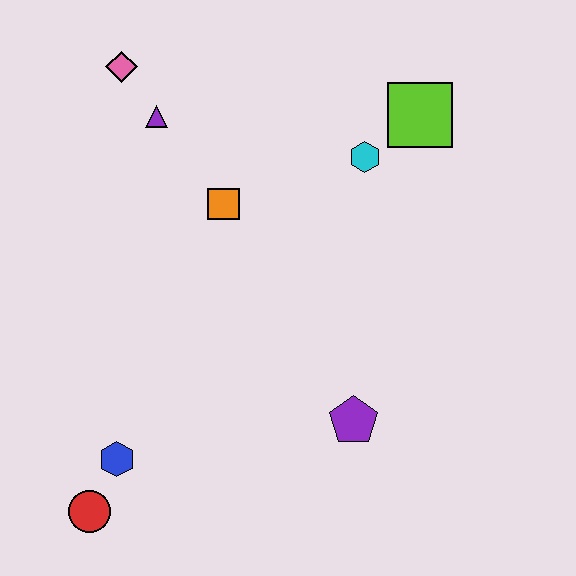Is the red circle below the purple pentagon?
Yes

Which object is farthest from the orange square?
The red circle is farthest from the orange square.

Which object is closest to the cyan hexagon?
The lime square is closest to the cyan hexagon.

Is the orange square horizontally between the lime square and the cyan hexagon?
No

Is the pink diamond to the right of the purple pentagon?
No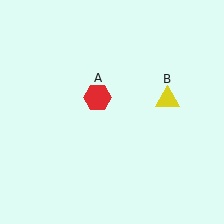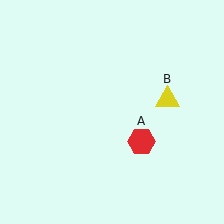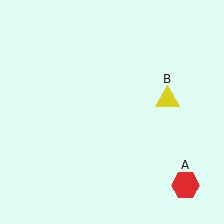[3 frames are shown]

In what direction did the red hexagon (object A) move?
The red hexagon (object A) moved down and to the right.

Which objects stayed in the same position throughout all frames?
Yellow triangle (object B) remained stationary.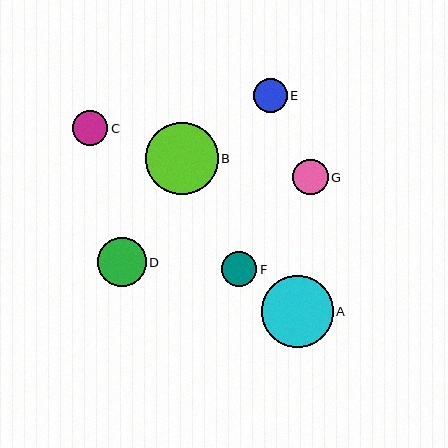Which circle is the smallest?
Circle E is the smallest with a size of approximately 34 pixels.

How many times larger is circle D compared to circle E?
Circle D is approximately 1.5 times the size of circle E.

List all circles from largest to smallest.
From largest to smallest: B, A, D, F, G, C, E.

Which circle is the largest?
Circle B is the largest with a size of approximately 73 pixels.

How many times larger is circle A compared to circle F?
Circle A is approximately 2.0 times the size of circle F.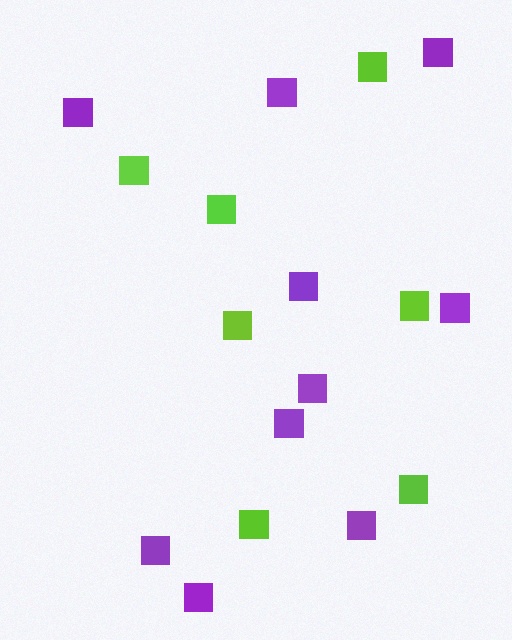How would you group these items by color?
There are 2 groups: one group of purple squares (10) and one group of lime squares (7).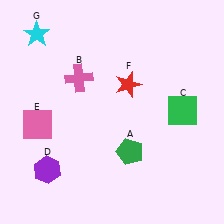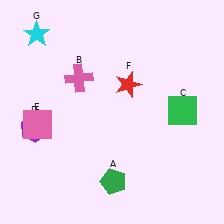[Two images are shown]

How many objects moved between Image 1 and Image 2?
2 objects moved between the two images.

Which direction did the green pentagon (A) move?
The green pentagon (A) moved down.